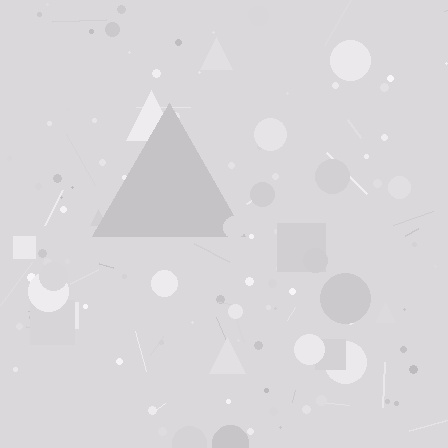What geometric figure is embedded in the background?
A triangle is embedded in the background.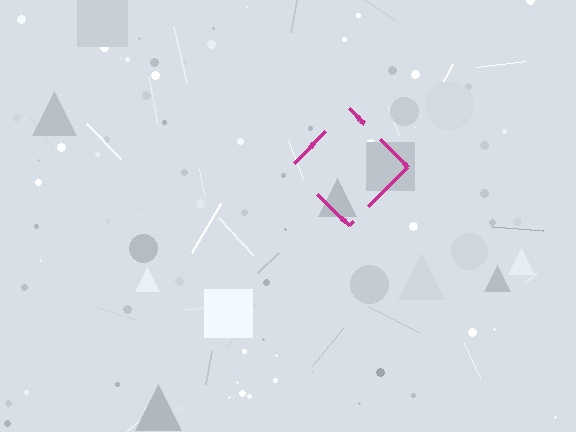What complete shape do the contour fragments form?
The contour fragments form a diamond.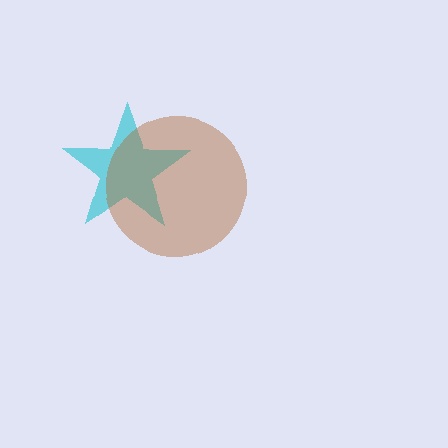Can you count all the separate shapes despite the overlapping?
Yes, there are 2 separate shapes.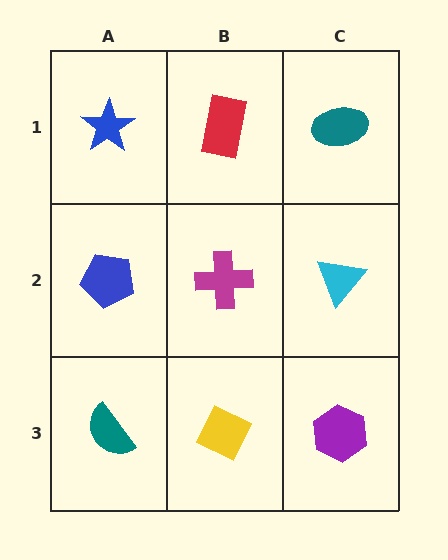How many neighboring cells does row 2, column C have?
3.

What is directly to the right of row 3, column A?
A yellow diamond.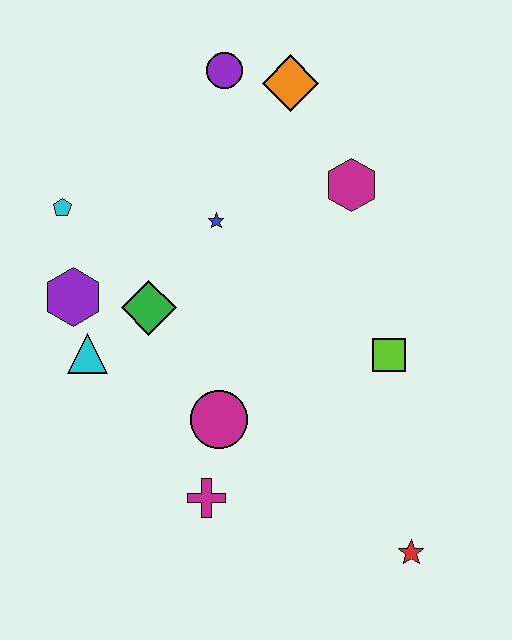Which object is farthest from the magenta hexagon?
The red star is farthest from the magenta hexagon.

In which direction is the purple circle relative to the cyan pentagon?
The purple circle is to the right of the cyan pentagon.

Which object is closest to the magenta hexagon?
The orange diamond is closest to the magenta hexagon.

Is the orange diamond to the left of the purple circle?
No